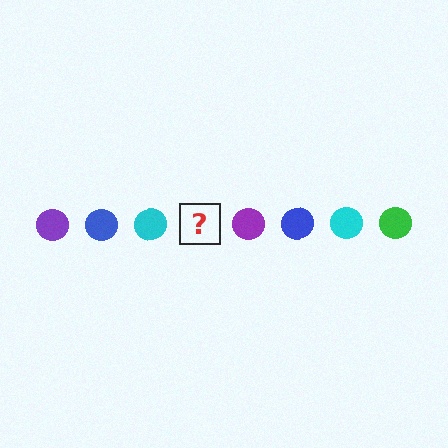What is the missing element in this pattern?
The missing element is a green circle.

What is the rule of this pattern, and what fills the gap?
The rule is that the pattern cycles through purple, blue, cyan, green circles. The gap should be filled with a green circle.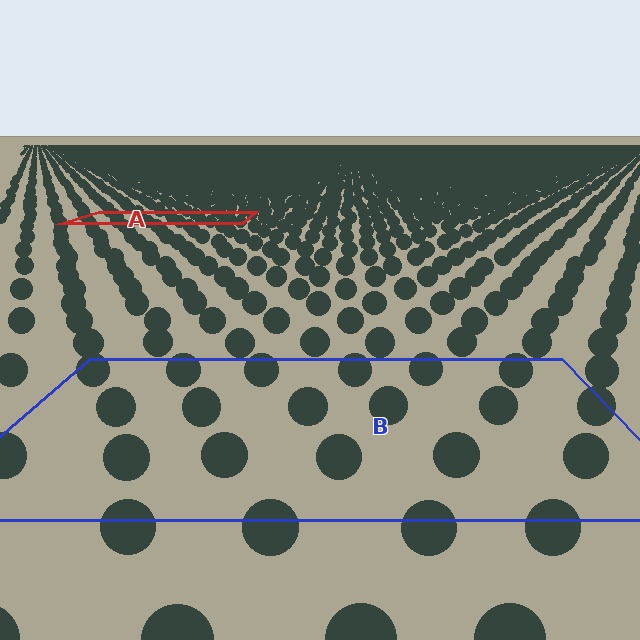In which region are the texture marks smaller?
The texture marks are smaller in region A, because it is farther away.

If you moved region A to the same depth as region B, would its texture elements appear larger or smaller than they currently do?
They would appear larger. At a closer depth, the same texture elements are projected at a bigger on-screen size.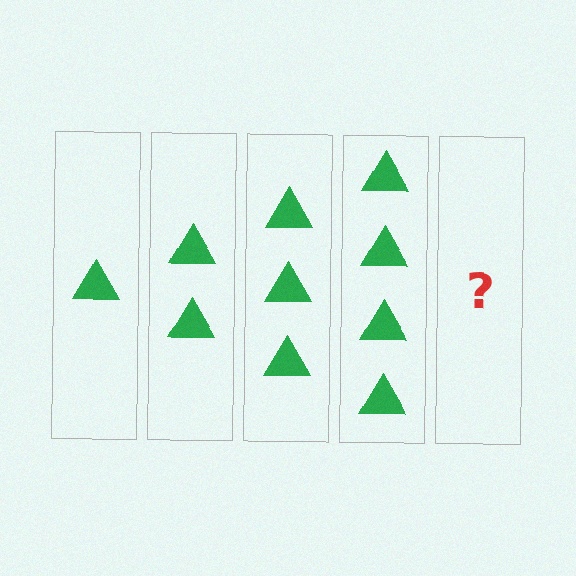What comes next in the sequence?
The next element should be 5 triangles.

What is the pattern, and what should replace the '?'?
The pattern is that each step adds one more triangle. The '?' should be 5 triangles.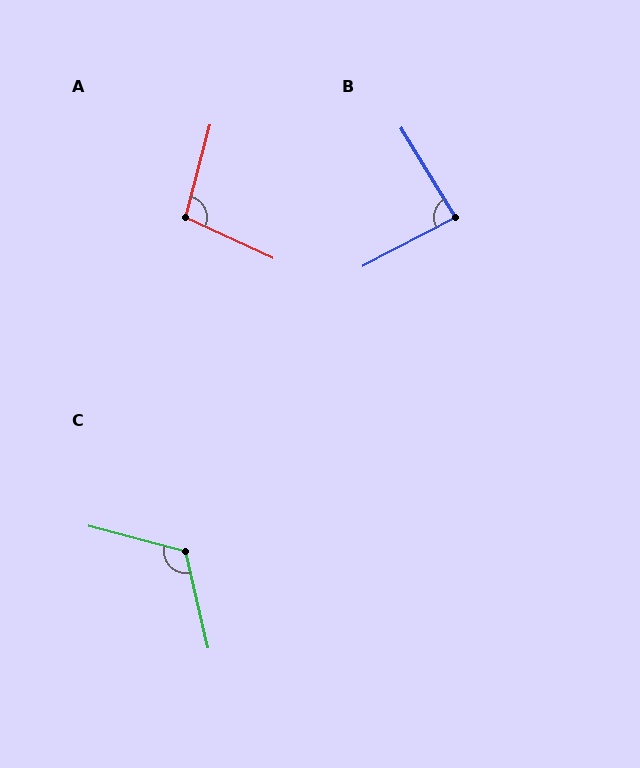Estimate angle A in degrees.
Approximately 100 degrees.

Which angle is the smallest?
B, at approximately 86 degrees.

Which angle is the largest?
C, at approximately 118 degrees.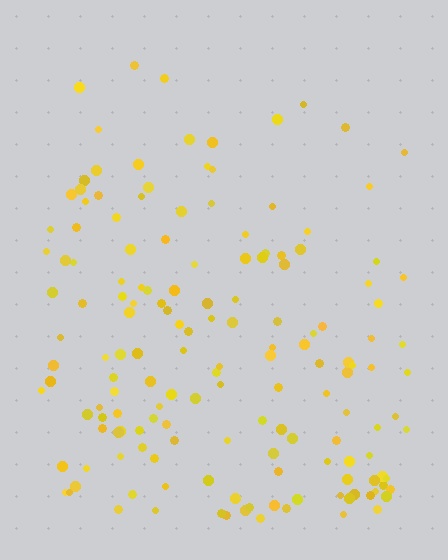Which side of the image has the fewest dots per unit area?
The top.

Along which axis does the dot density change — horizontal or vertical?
Vertical.